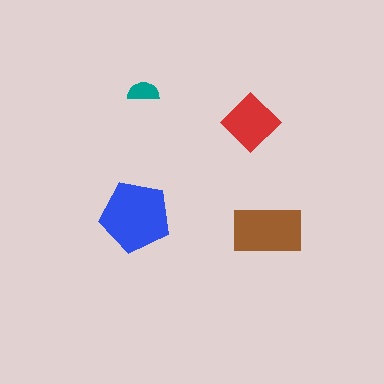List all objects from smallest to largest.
The teal semicircle, the red diamond, the brown rectangle, the blue pentagon.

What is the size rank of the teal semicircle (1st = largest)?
4th.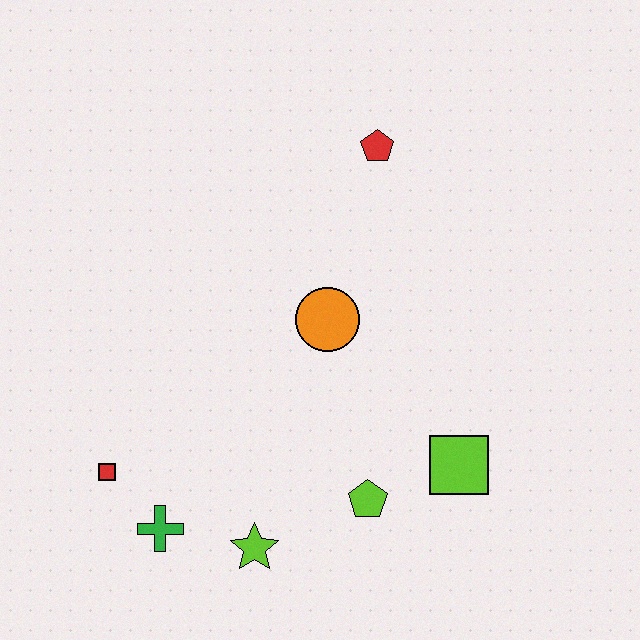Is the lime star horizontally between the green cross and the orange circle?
Yes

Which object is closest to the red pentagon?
The orange circle is closest to the red pentagon.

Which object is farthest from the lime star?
The red pentagon is farthest from the lime star.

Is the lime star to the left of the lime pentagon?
Yes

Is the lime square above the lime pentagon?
Yes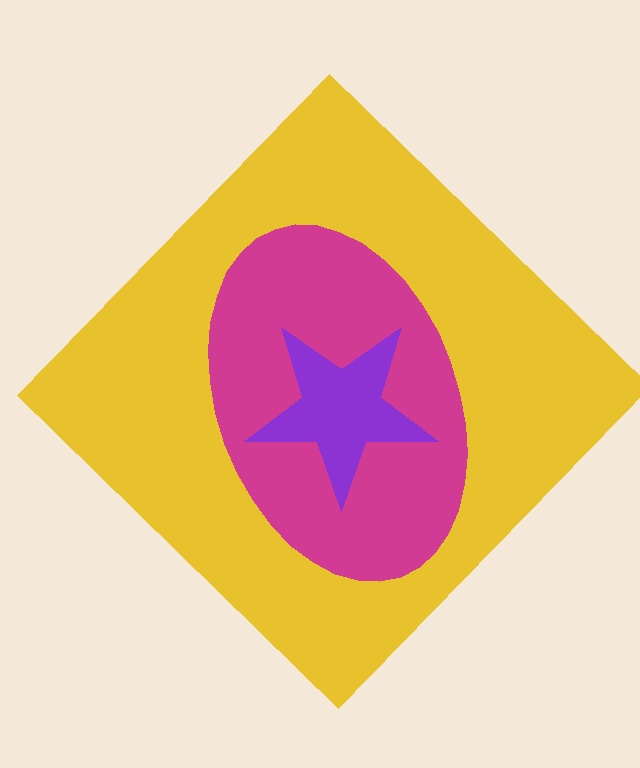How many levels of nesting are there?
3.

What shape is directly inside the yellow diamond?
The magenta ellipse.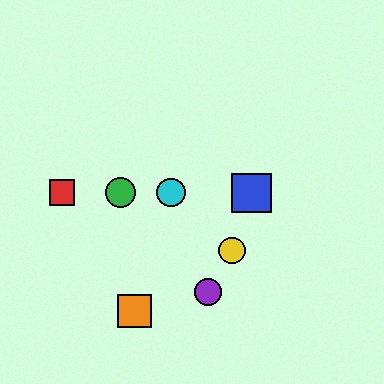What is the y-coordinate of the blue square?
The blue square is at y≈193.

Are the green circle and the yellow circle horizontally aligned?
No, the green circle is at y≈193 and the yellow circle is at y≈251.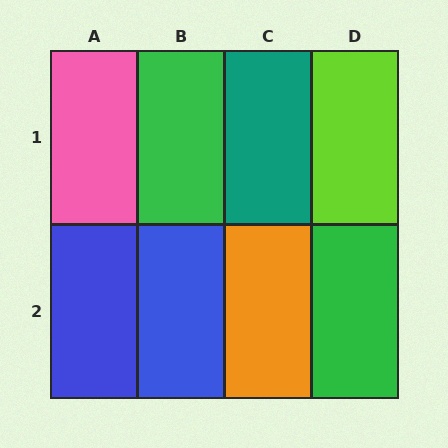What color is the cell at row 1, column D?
Lime.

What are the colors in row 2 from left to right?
Blue, blue, orange, green.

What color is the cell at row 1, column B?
Green.